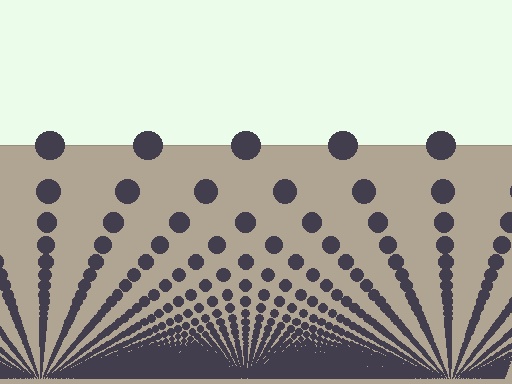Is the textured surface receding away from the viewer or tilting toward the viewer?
The surface appears to tilt toward the viewer. Texture elements get larger and sparser toward the top.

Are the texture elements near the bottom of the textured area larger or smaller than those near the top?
Smaller. The gradient is inverted — elements near the bottom are smaller and denser.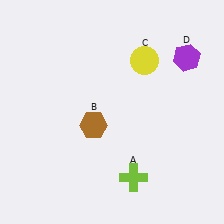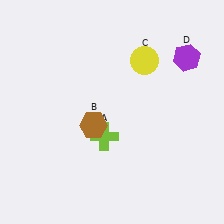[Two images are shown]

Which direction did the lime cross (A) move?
The lime cross (A) moved up.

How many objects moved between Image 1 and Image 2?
1 object moved between the two images.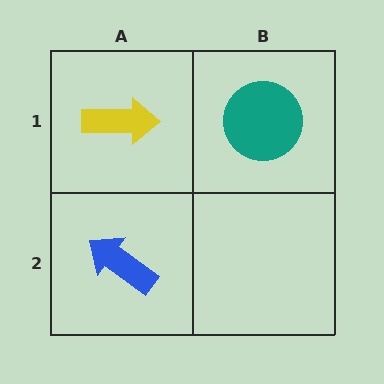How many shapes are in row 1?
2 shapes.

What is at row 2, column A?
A blue arrow.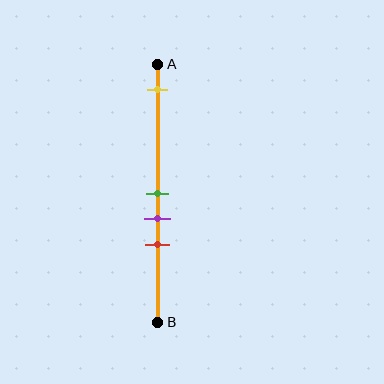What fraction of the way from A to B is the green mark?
The green mark is approximately 50% (0.5) of the way from A to B.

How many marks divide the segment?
There are 4 marks dividing the segment.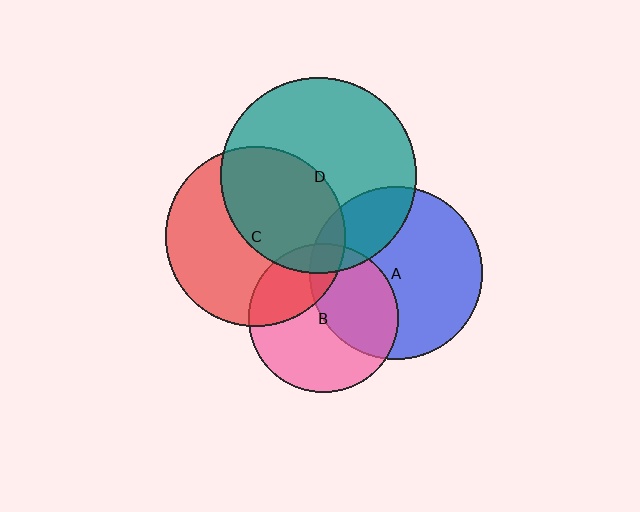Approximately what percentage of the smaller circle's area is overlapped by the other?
Approximately 10%.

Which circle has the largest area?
Circle D (teal).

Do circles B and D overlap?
Yes.